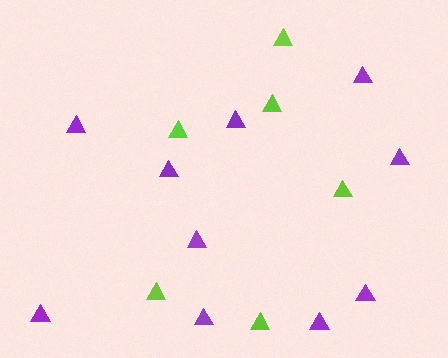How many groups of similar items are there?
There are 2 groups: one group of purple triangles (10) and one group of lime triangles (6).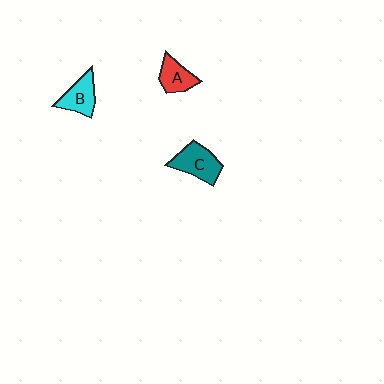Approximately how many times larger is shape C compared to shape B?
Approximately 1.2 times.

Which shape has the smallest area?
Shape A (red).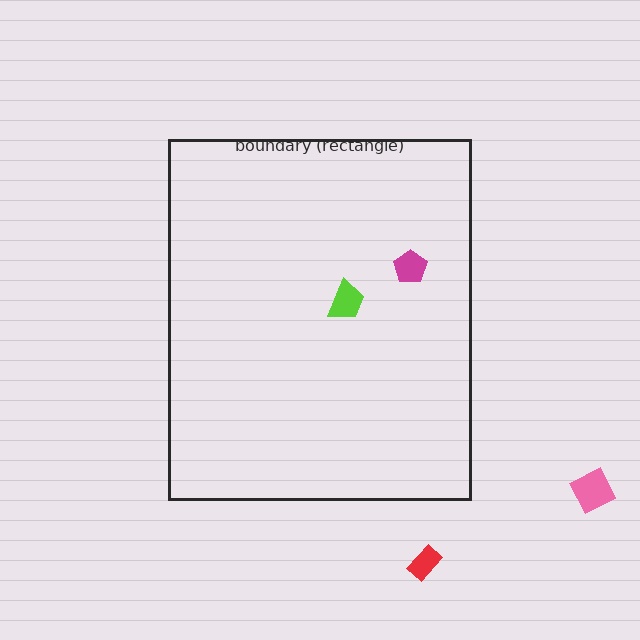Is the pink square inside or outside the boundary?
Outside.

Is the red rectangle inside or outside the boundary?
Outside.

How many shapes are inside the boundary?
2 inside, 2 outside.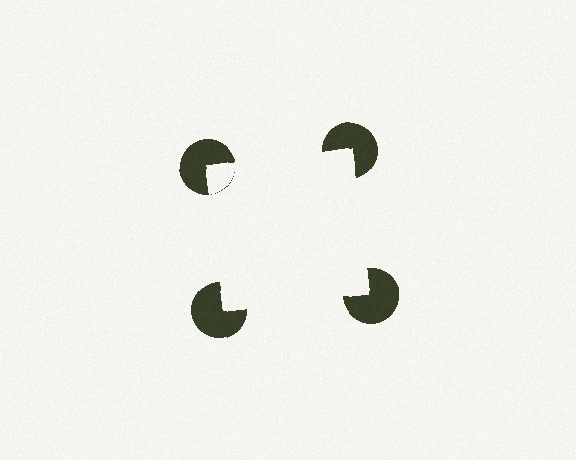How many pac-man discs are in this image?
There are 4 — one at each vertex of the illusory square.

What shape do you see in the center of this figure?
An illusory square — its edges are inferred from the aligned wedge cuts in the pac-man discs, not physically drawn.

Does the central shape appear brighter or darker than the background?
It typically appears slightly brighter than the background, even though no actual brightness change is drawn.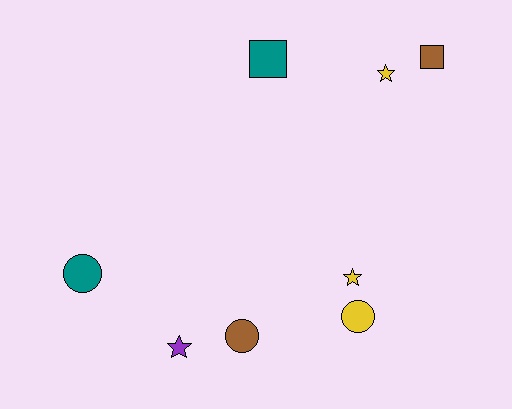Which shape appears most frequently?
Circle, with 3 objects.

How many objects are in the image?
There are 8 objects.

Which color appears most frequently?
Yellow, with 3 objects.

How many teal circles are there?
There is 1 teal circle.